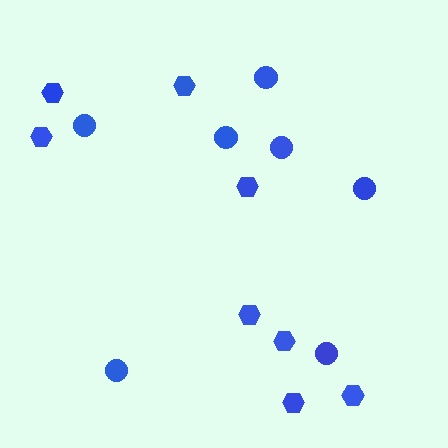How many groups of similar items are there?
There are 2 groups: one group of hexagons (8) and one group of circles (7).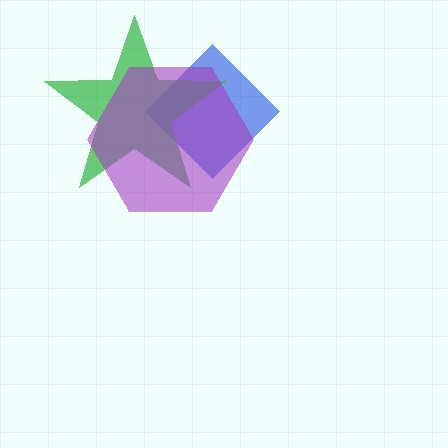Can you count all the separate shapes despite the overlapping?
Yes, there are 3 separate shapes.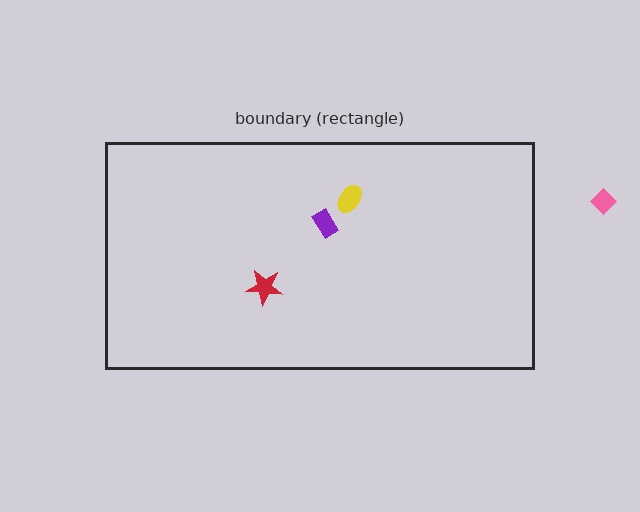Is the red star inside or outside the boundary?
Inside.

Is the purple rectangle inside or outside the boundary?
Inside.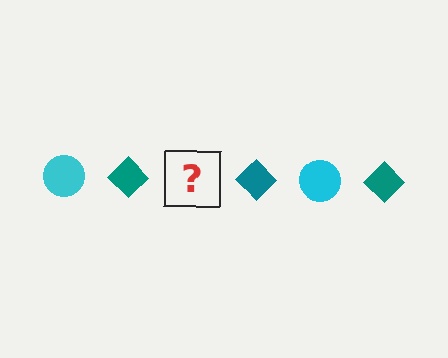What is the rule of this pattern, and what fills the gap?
The rule is that the pattern alternates between cyan circle and teal diamond. The gap should be filled with a cyan circle.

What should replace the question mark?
The question mark should be replaced with a cyan circle.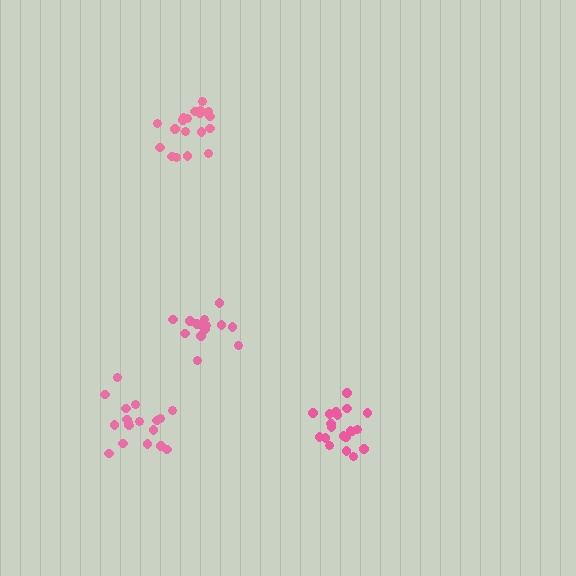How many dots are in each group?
Group 1: 20 dots, Group 2: 18 dots, Group 3: 15 dots, Group 4: 20 dots (73 total).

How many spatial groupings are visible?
There are 4 spatial groupings.